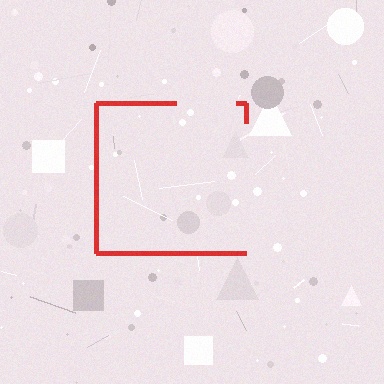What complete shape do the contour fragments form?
The contour fragments form a square.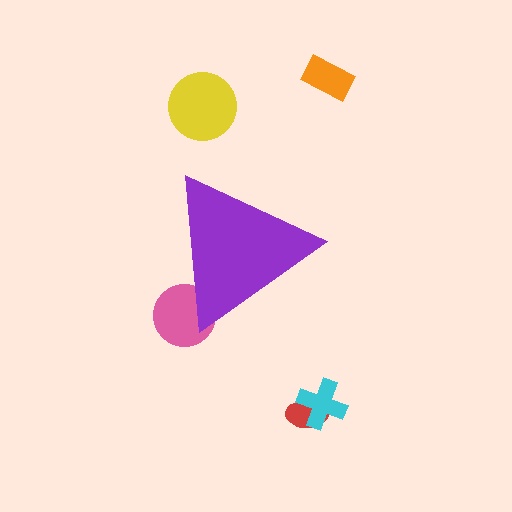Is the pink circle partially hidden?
Yes, the pink circle is partially hidden behind the purple triangle.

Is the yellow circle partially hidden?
No, the yellow circle is fully visible.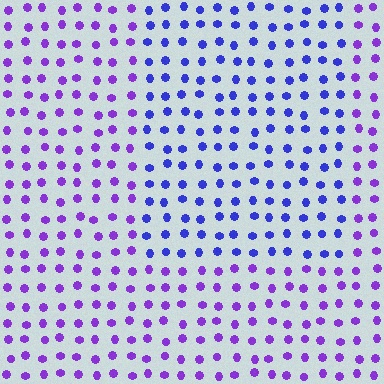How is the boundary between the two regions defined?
The boundary is defined purely by a slight shift in hue (about 35 degrees). Spacing, size, and orientation are identical on both sides.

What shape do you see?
I see a rectangle.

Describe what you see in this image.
The image is filled with small purple elements in a uniform arrangement. A rectangle-shaped region is visible where the elements are tinted to a slightly different hue, forming a subtle color boundary.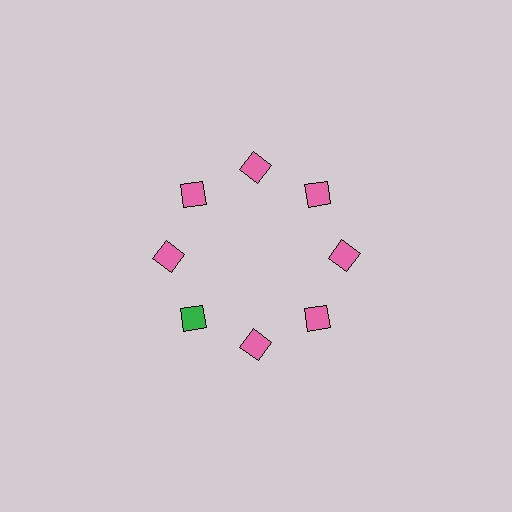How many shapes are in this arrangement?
There are 8 shapes arranged in a ring pattern.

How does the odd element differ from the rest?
It has a different color: green instead of pink.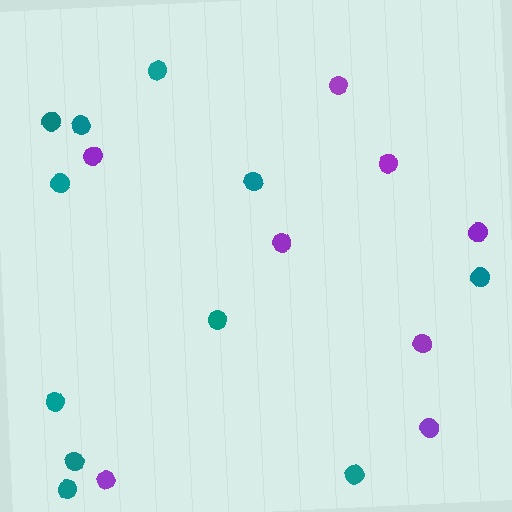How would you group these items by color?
There are 2 groups: one group of purple circles (8) and one group of teal circles (11).